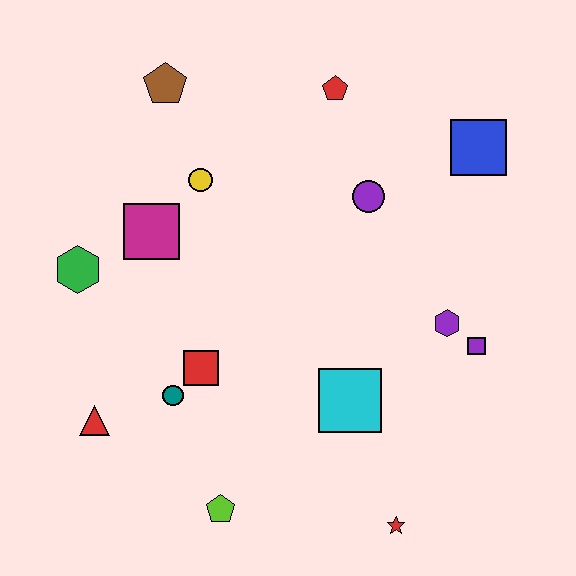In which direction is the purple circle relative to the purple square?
The purple circle is above the purple square.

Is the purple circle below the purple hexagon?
No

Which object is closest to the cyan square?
The purple hexagon is closest to the cyan square.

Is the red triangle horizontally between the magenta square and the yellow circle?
No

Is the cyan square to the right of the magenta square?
Yes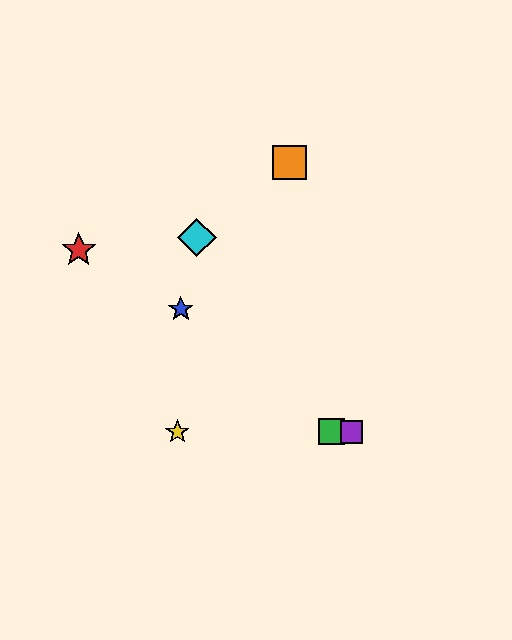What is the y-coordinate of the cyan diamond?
The cyan diamond is at y≈237.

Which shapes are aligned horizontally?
The green square, the yellow star, the purple square are aligned horizontally.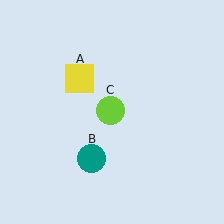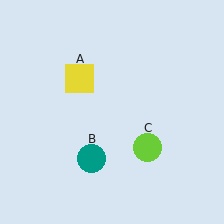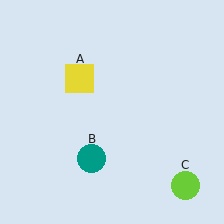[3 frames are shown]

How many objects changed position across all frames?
1 object changed position: lime circle (object C).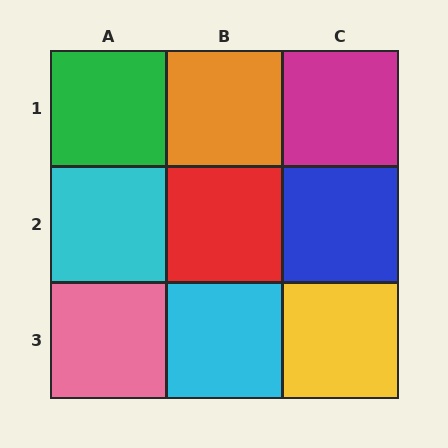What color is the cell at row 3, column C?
Yellow.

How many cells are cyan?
2 cells are cyan.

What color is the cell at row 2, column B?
Red.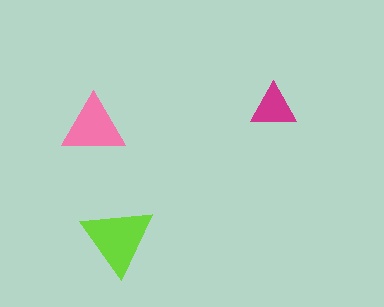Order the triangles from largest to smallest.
the lime one, the pink one, the magenta one.